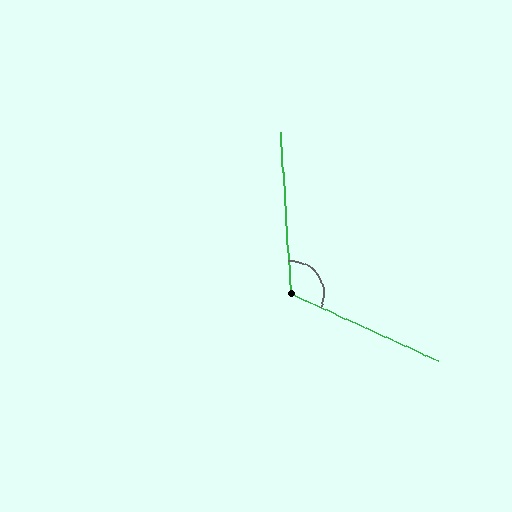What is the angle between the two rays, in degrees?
Approximately 118 degrees.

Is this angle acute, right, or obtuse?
It is obtuse.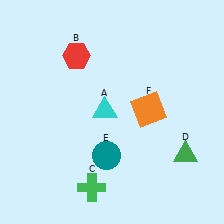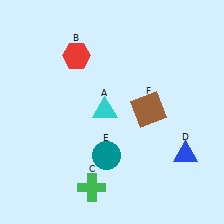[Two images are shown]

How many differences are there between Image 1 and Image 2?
There are 2 differences between the two images.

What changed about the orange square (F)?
In Image 1, F is orange. In Image 2, it changed to brown.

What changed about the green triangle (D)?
In Image 1, D is green. In Image 2, it changed to blue.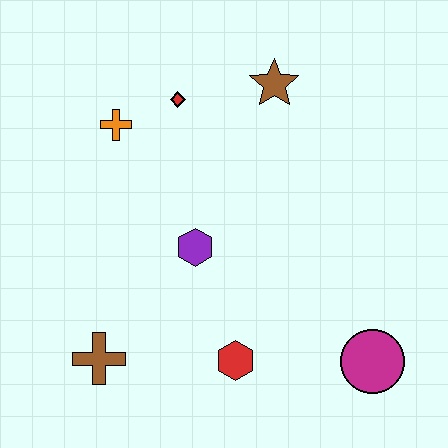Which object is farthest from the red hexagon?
The brown star is farthest from the red hexagon.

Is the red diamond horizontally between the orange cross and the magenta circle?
Yes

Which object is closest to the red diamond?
The orange cross is closest to the red diamond.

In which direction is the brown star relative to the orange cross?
The brown star is to the right of the orange cross.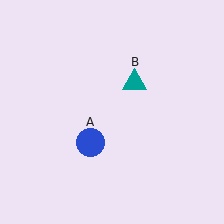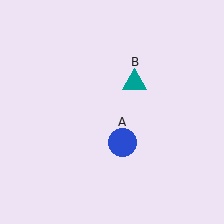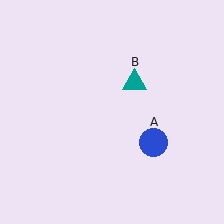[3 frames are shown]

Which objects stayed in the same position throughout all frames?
Teal triangle (object B) remained stationary.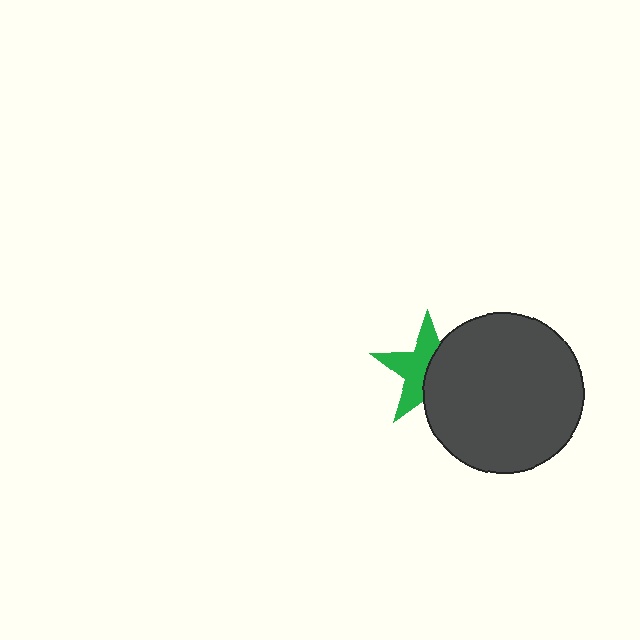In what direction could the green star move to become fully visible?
The green star could move left. That would shift it out from behind the dark gray circle entirely.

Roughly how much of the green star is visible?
About half of it is visible (roughly 53%).